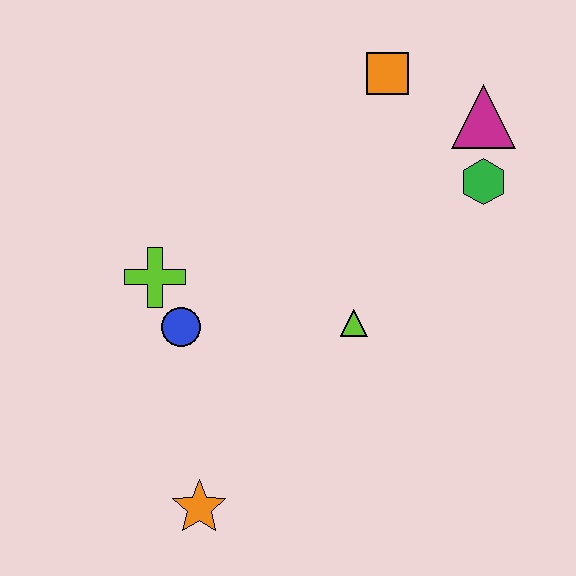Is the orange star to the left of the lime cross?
No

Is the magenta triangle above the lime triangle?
Yes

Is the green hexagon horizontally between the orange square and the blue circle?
No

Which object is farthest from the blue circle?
The magenta triangle is farthest from the blue circle.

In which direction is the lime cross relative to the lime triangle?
The lime cross is to the left of the lime triangle.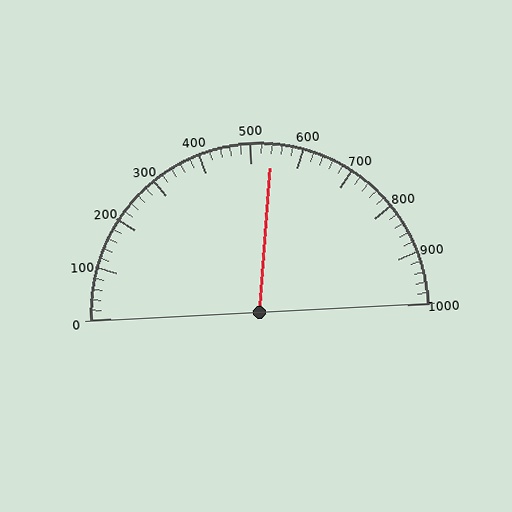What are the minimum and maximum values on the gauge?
The gauge ranges from 0 to 1000.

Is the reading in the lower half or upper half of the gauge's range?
The reading is in the upper half of the range (0 to 1000).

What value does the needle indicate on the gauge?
The needle indicates approximately 540.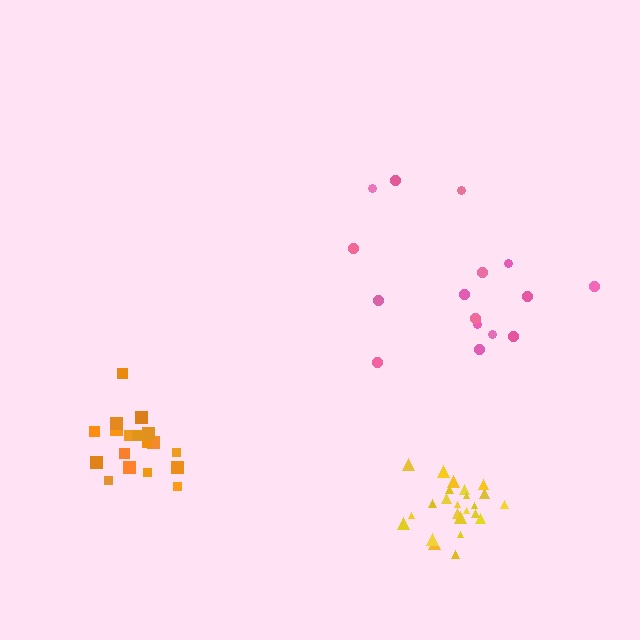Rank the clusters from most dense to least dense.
yellow, orange, pink.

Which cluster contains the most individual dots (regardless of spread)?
Yellow (25).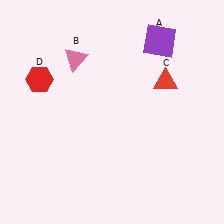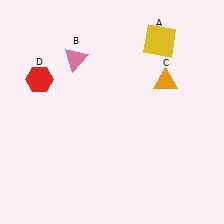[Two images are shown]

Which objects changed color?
A changed from purple to yellow. C changed from red to orange.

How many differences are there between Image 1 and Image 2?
There are 2 differences between the two images.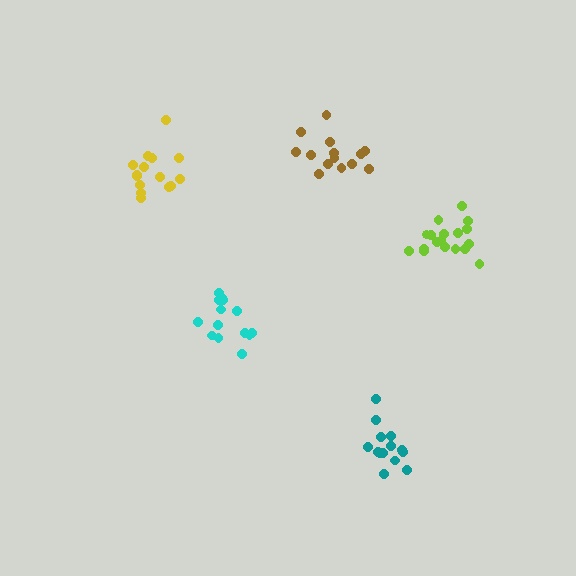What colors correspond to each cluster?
The clusters are colored: yellow, teal, cyan, brown, lime.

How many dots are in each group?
Group 1: 15 dots, Group 2: 14 dots, Group 3: 14 dots, Group 4: 14 dots, Group 5: 18 dots (75 total).